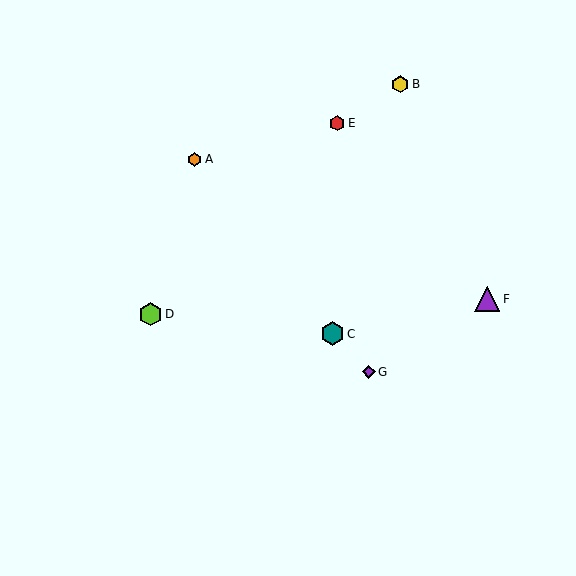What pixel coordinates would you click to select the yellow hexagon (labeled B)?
Click at (400, 84) to select the yellow hexagon B.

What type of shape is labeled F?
Shape F is a purple triangle.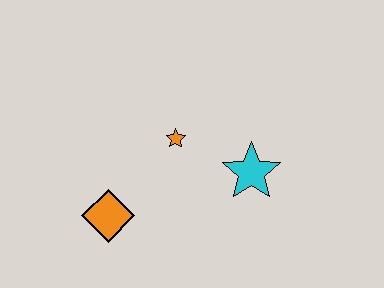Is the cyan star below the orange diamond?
No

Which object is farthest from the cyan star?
The orange diamond is farthest from the cyan star.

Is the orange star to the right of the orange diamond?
Yes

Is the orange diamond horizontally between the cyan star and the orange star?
No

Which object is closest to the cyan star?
The orange star is closest to the cyan star.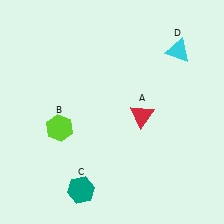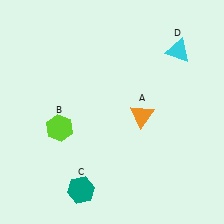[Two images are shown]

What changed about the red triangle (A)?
In Image 1, A is red. In Image 2, it changed to orange.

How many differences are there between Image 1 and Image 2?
There is 1 difference between the two images.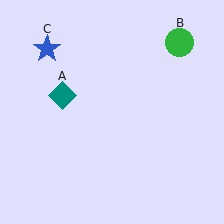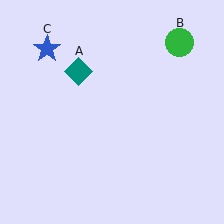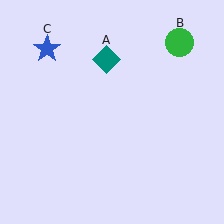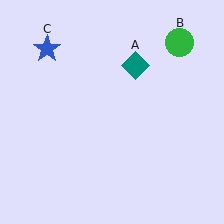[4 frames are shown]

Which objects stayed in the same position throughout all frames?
Green circle (object B) and blue star (object C) remained stationary.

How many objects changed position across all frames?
1 object changed position: teal diamond (object A).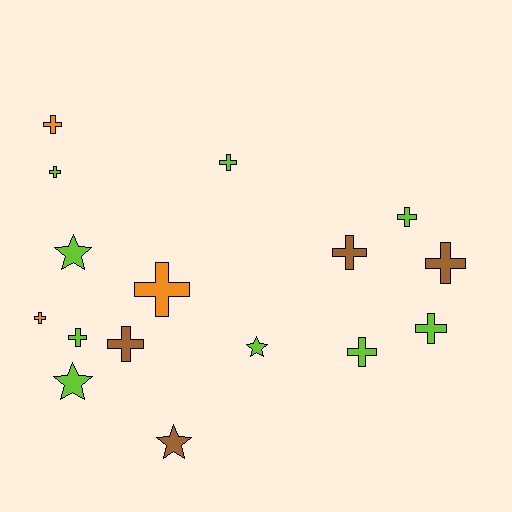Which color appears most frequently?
Lime, with 9 objects.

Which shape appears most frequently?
Cross, with 12 objects.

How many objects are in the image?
There are 16 objects.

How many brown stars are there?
There is 1 brown star.